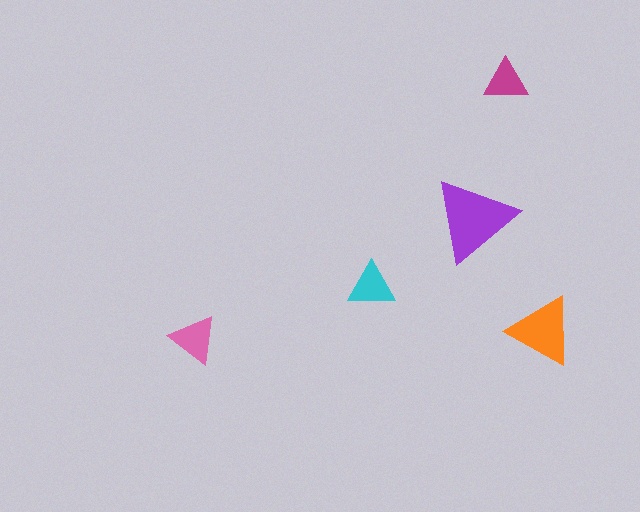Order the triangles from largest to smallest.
the purple one, the orange one, the pink one, the cyan one, the magenta one.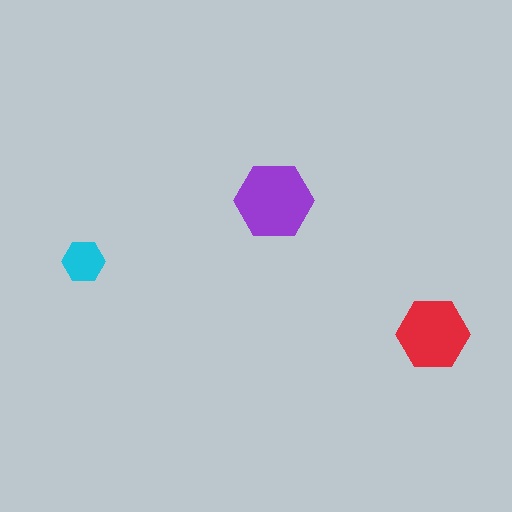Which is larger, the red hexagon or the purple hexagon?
The purple one.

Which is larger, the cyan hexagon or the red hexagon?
The red one.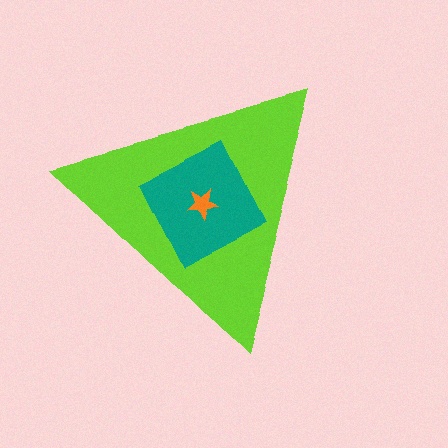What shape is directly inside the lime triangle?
The teal diamond.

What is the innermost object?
The orange star.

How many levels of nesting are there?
3.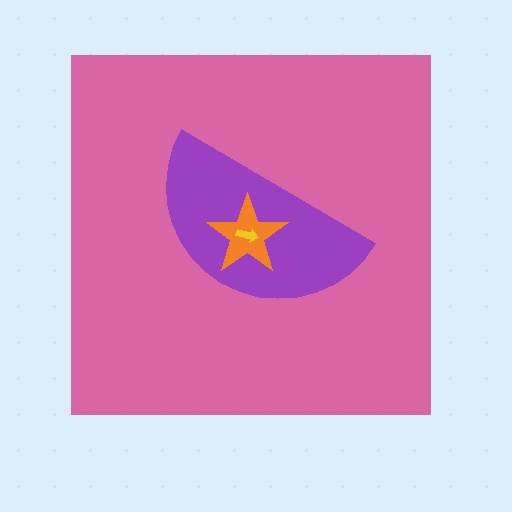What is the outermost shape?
The pink square.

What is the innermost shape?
The yellow arrow.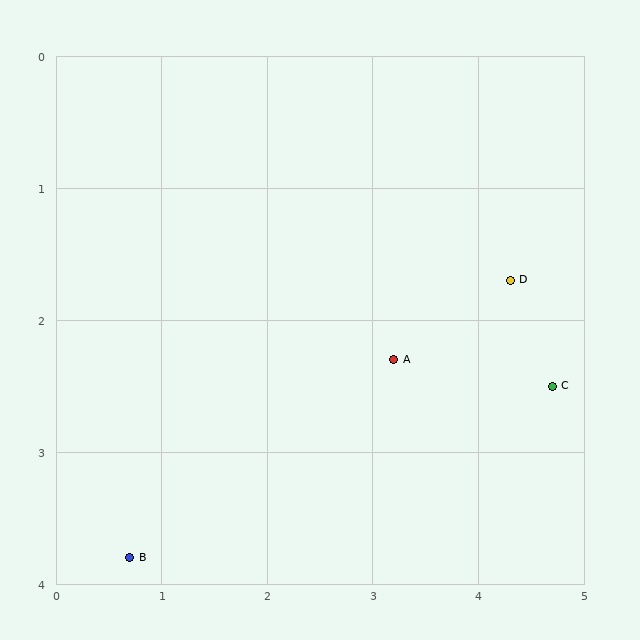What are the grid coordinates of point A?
Point A is at approximately (3.2, 2.3).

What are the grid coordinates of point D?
Point D is at approximately (4.3, 1.7).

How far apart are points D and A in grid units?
Points D and A are about 1.3 grid units apart.